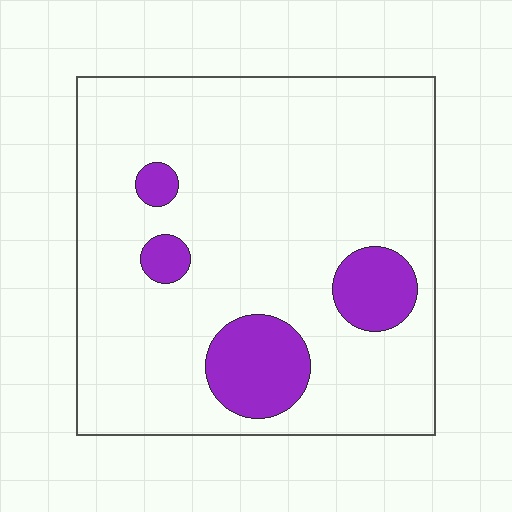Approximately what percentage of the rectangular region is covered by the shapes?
Approximately 15%.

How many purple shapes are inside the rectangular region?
4.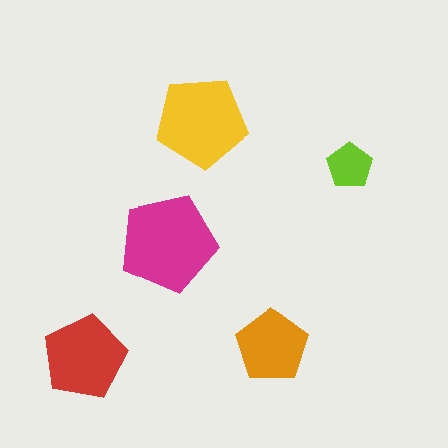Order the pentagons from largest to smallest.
the magenta one, the yellow one, the red one, the orange one, the lime one.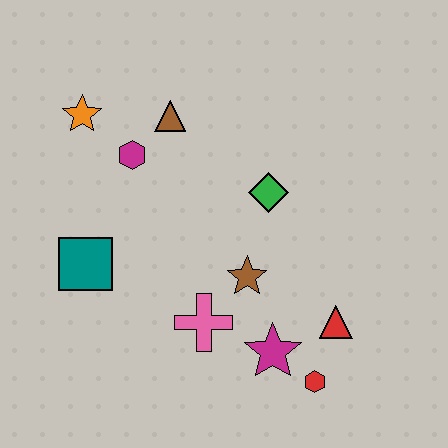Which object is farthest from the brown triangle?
The red hexagon is farthest from the brown triangle.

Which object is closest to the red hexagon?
The magenta star is closest to the red hexagon.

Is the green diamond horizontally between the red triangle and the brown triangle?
Yes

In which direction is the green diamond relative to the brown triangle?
The green diamond is to the right of the brown triangle.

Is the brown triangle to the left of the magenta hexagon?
No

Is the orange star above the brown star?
Yes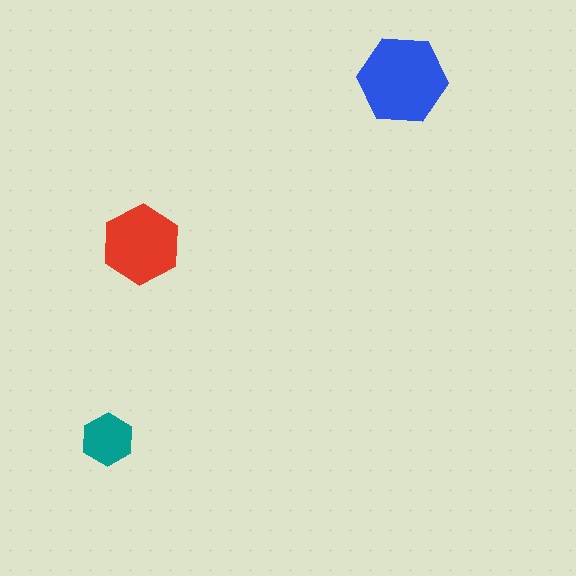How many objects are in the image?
There are 3 objects in the image.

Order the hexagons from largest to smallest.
the blue one, the red one, the teal one.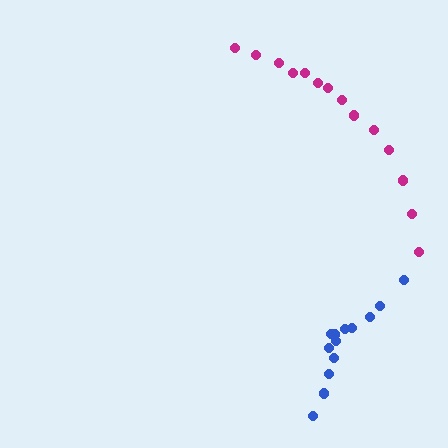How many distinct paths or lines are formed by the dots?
There are 2 distinct paths.